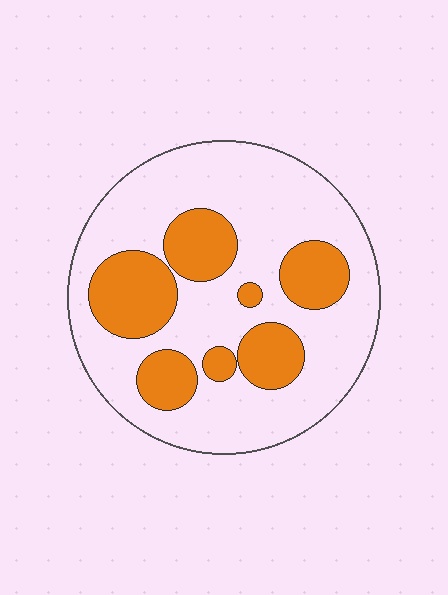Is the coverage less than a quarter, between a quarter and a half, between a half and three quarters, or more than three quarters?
Between a quarter and a half.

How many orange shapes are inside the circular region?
7.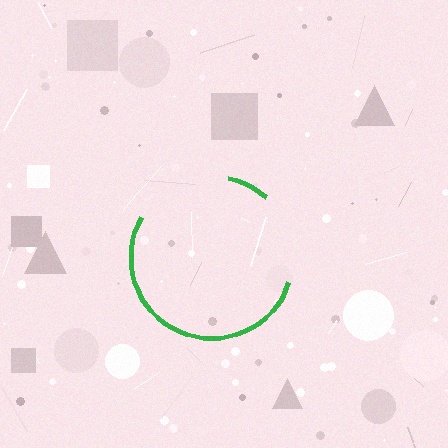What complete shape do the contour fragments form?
The contour fragments form a circle.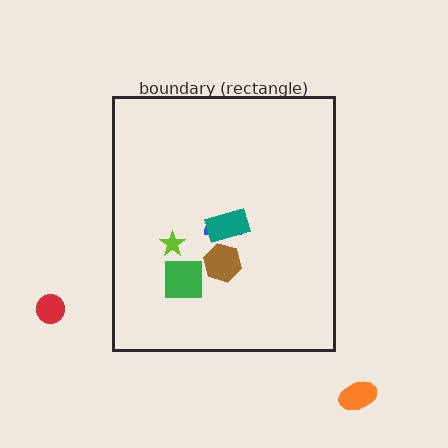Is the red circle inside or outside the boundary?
Outside.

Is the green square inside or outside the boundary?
Inside.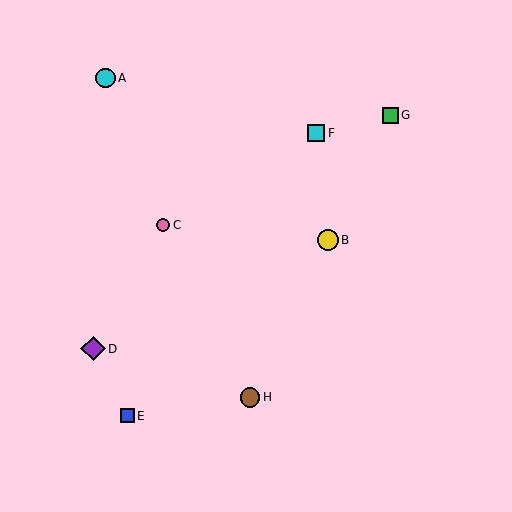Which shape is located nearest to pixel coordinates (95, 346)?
The purple diamond (labeled D) at (93, 349) is nearest to that location.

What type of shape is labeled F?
Shape F is a cyan square.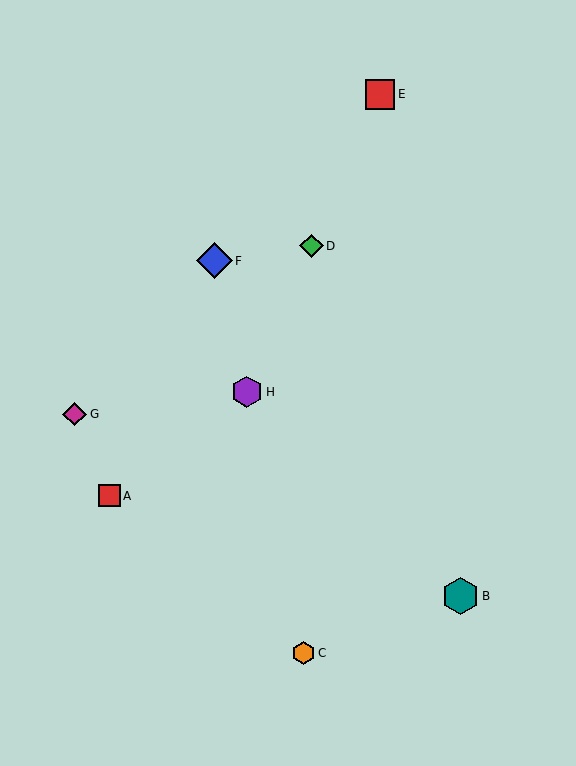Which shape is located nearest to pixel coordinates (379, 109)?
The red square (labeled E) at (380, 94) is nearest to that location.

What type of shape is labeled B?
Shape B is a teal hexagon.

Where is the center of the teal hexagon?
The center of the teal hexagon is at (460, 596).